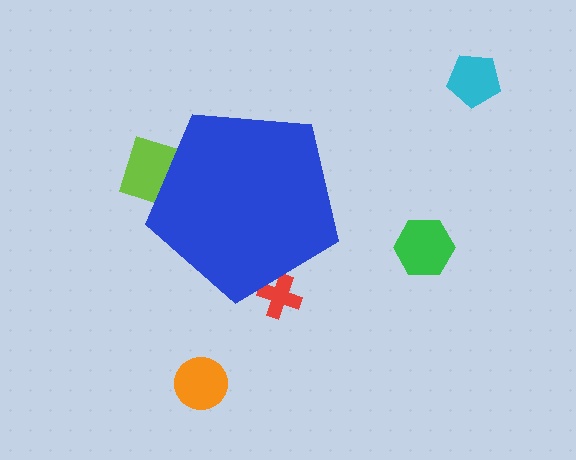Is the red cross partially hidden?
Yes, the red cross is partially hidden behind the blue pentagon.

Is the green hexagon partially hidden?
No, the green hexagon is fully visible.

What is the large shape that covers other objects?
A blue pentagon.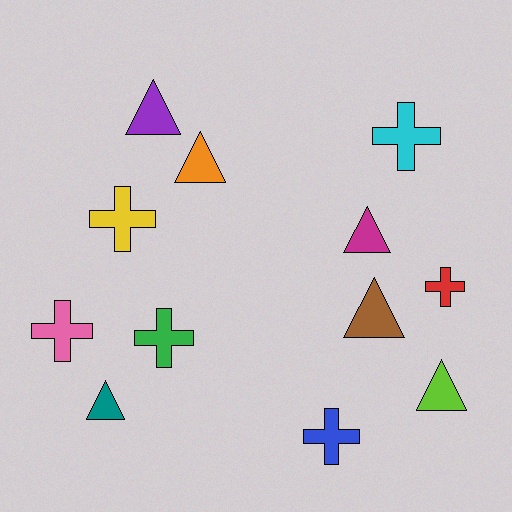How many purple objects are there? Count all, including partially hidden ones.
There is 1 purple object.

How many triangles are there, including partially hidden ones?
There are 6 triangles.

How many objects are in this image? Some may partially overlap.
There are 12 objects.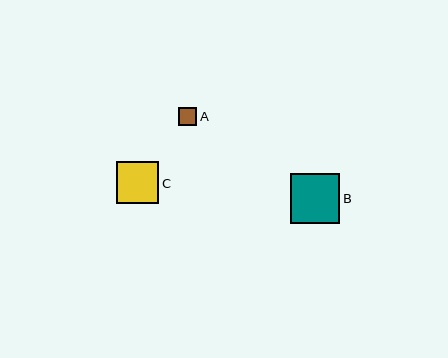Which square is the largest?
Square B is the largest with a size of approximately 50 pixels.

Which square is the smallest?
Square A is the smallest with a size of approximately 18 pixels.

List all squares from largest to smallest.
From largest to smallest: B, C, A.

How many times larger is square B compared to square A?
Square B is approximately 2.8 times the size of square A.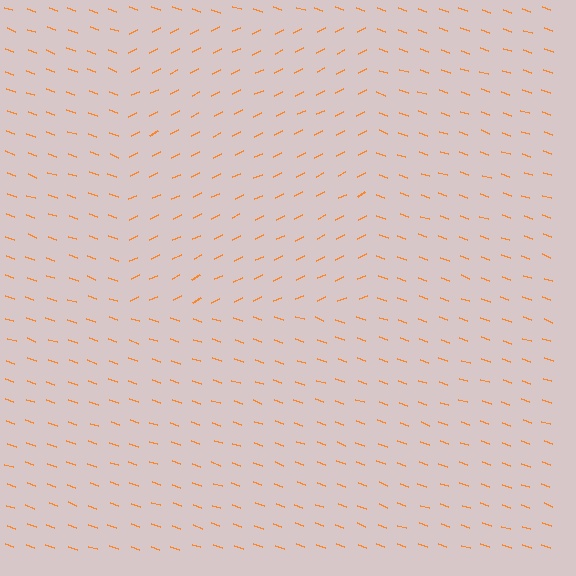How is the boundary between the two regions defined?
The boundary is defined purely by a change in line orientation (approximately 45 degrees difference). All lines are the same color and thickness.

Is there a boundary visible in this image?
Yes, there is a texture boundary formed by a change in line orientation.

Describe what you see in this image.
The image is filled with small orange line segments. A rectangle region in the image has lines oriented differently from the surrounding lines, creating a visible texture boundary.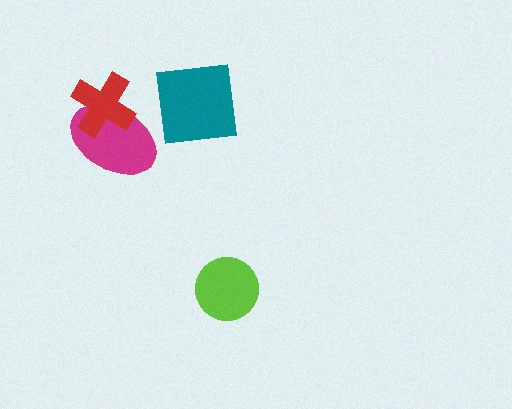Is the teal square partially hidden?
No, no other shape covers it.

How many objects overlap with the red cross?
1 object overlaps with the red cross.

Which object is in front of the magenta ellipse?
The red cross is in front of the magenta ellipse.